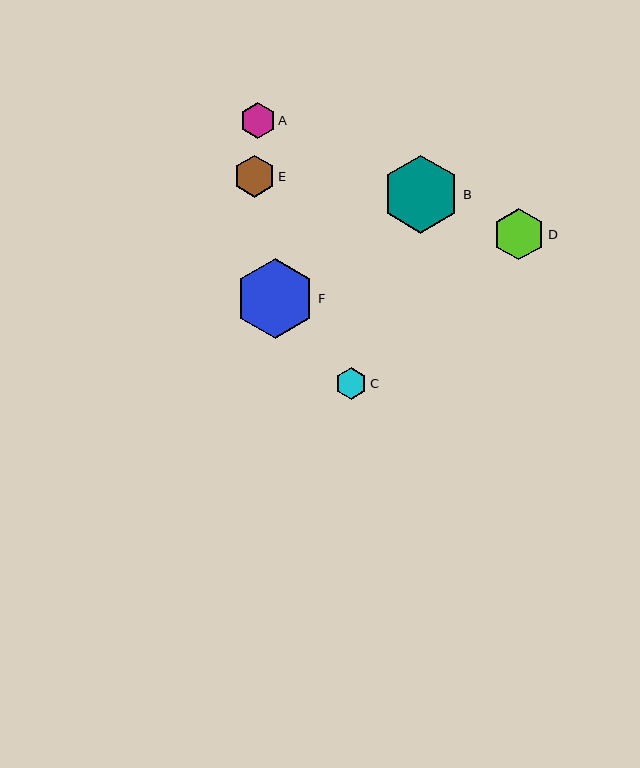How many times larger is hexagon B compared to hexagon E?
Hexagon B is approximately 1.9 times the size of hexagon E.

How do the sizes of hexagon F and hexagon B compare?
Hexagon F and hexagon B are approximately the same size.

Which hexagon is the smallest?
Hexagon C is the smallest with a size of approximately 32 pixels.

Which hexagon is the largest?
Hexagon F is the largest with a size of approximately 80 pixels.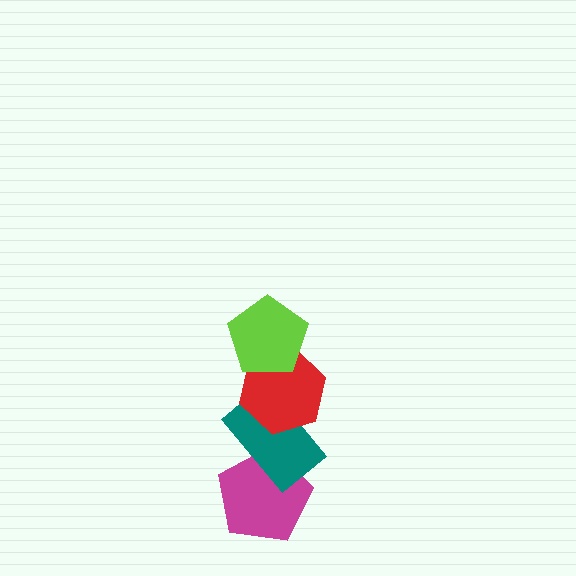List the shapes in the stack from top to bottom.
From top to bottom: the lime pentagon, the red hexagon, the teal rectangle, the magenta pentagon.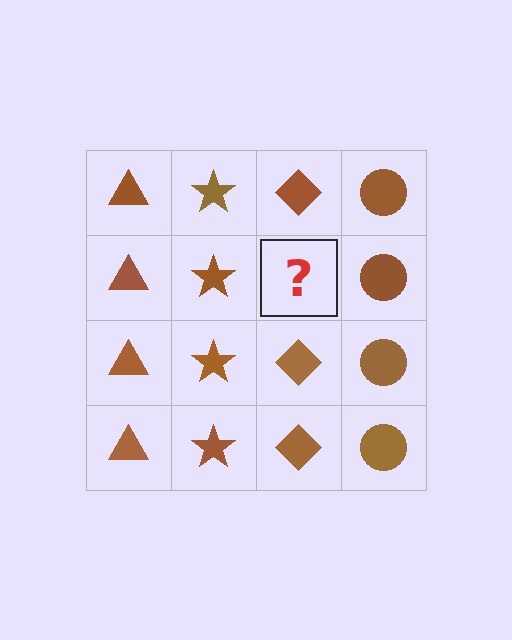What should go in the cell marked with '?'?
The missing cell should contain a brown diamond.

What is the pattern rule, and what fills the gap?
The rule is that each column has a consistent shape. The gap should be filled with a brown diamond.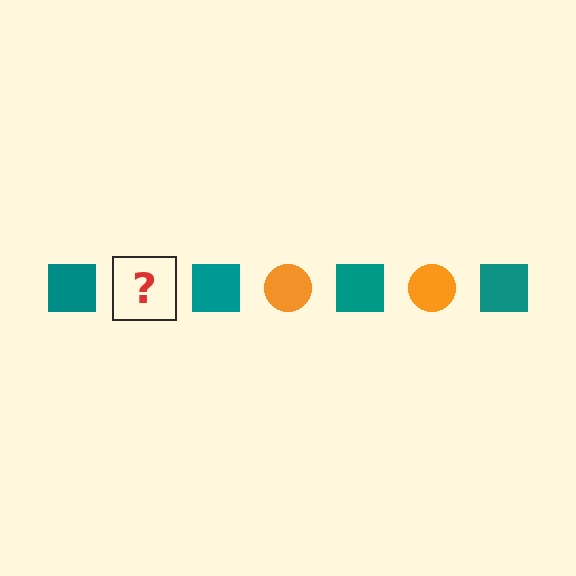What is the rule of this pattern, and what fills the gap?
The rule is that the pattern alternates between teal square and orange circle. The gap should be filled with an orange circle.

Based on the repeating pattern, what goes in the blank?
The blank should be an orange circle.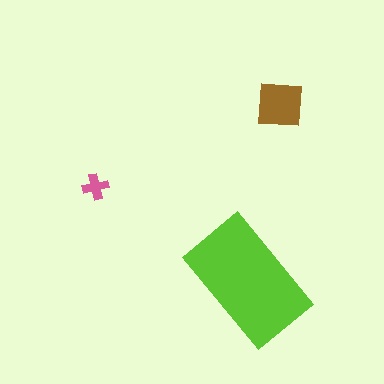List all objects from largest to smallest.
The lime rectangle, the brown square, the pink cross.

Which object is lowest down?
The lime rectangle is bottommost.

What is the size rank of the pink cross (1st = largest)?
3rd.